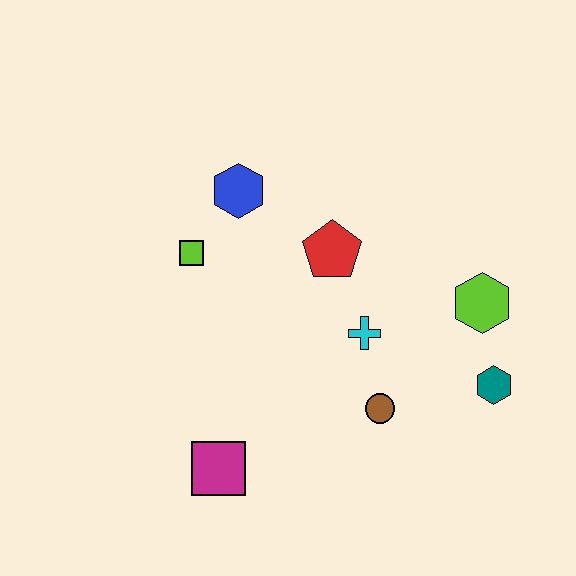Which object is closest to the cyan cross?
The brown circle is closest to the cyan cross.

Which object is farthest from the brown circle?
The blue hexagon is farthest from the brown circle.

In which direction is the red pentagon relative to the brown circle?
The red pentagon is above the brown circle.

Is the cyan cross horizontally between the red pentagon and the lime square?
No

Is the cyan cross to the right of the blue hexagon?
Yes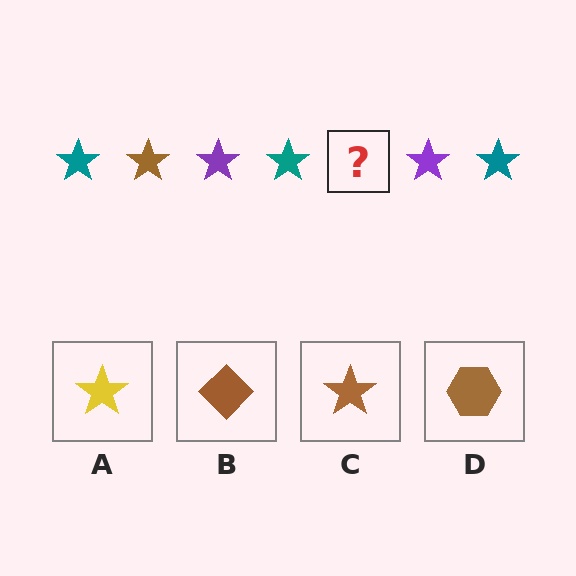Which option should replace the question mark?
Option C.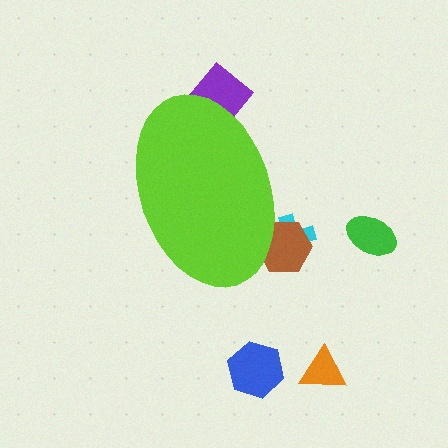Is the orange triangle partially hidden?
No, the orange triangle is fully visible.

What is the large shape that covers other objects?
A lime ellipse.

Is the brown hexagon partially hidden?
Yes, the brown hexagon is partially hidden behind the lime ellipse.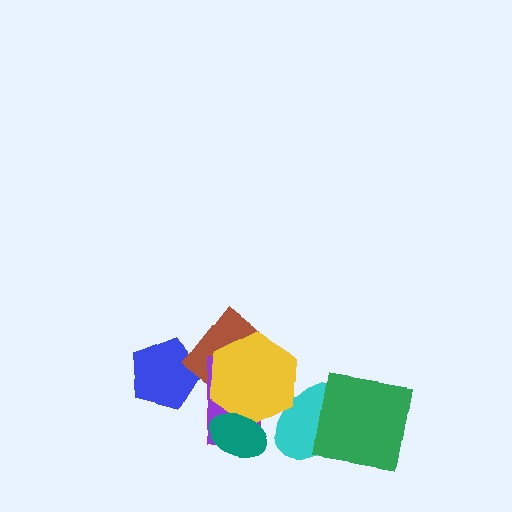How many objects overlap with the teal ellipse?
2 objects overlap with the teal ellipse.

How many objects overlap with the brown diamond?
2 objects overlap with the brown diamond.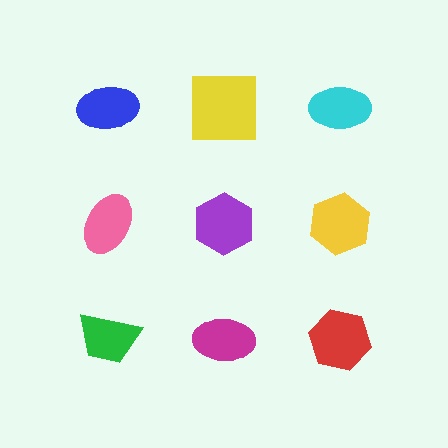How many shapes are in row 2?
3 shapes.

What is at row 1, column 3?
A cyan ellipse.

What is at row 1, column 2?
A yellow square.